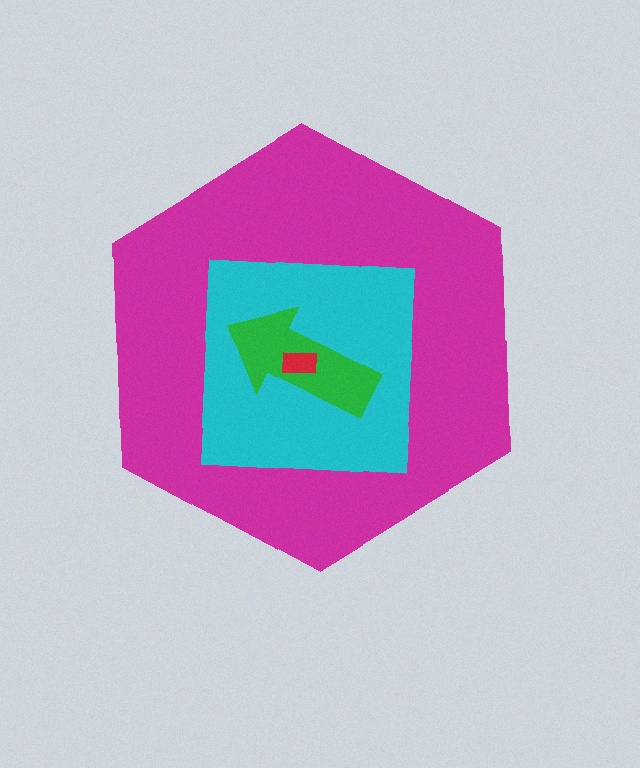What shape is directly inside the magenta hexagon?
The cyan square.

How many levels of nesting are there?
4.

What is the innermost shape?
The red rectangle.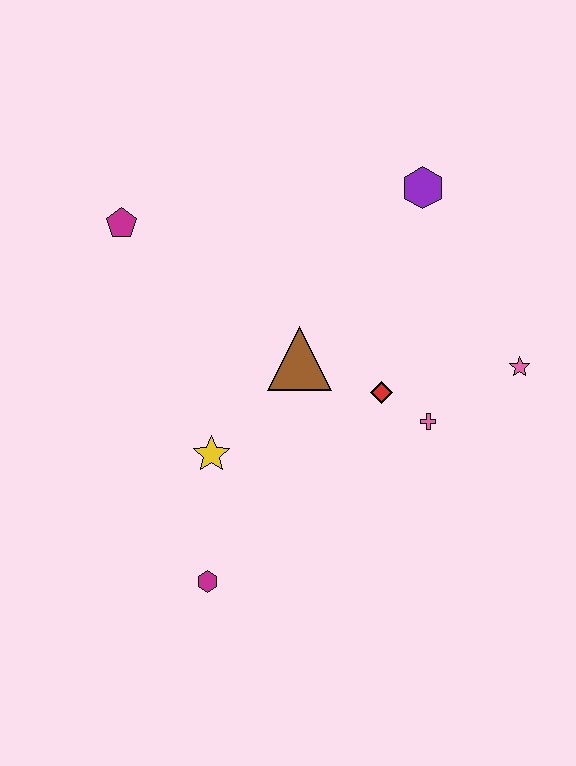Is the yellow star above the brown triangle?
No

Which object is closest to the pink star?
The pink cross is closest to the pink star.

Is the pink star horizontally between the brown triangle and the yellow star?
No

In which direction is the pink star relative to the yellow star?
The pink star is to the right of the yellow star.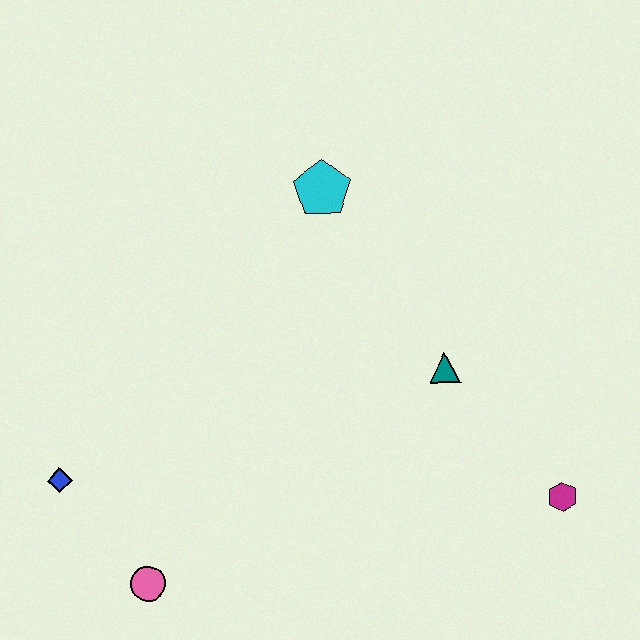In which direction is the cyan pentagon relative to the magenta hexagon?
The cyan pentagon is above the magenta hexagon.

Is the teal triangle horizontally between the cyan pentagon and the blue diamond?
No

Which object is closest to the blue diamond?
The pink circle is closest to the blue diamond.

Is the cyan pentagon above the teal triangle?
Yes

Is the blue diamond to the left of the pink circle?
Yes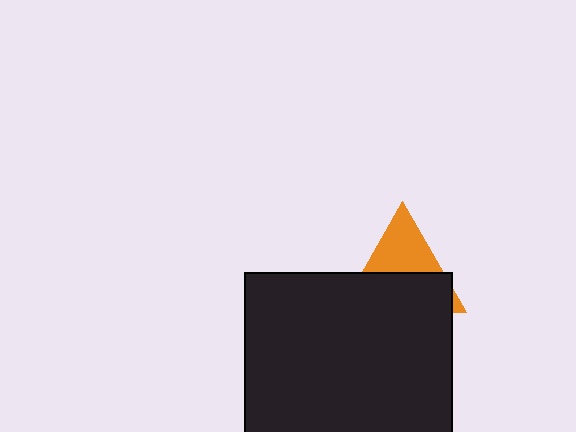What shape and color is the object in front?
The object in front is a black rectangle.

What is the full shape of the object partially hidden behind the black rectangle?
The partially hidden object is an orange triangle.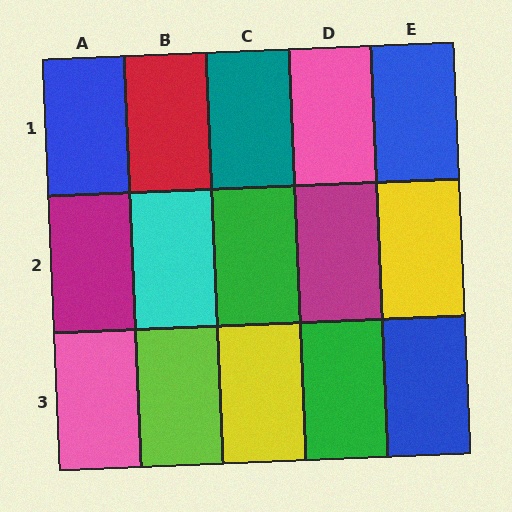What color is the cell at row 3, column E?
Blue.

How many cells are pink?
2 cells are pink.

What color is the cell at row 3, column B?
Lime.